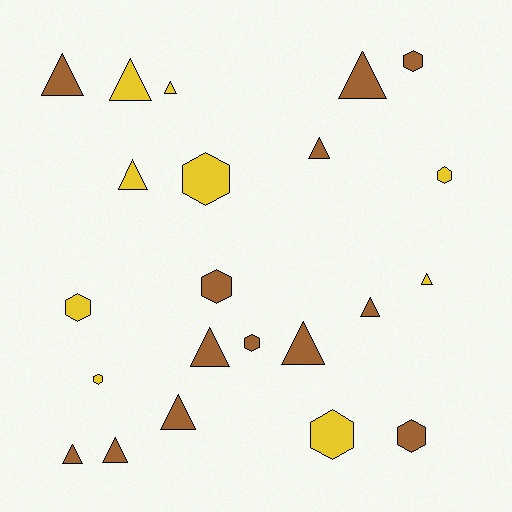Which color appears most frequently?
Brown, with 13 objects.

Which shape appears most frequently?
Triangle, with 13 objects.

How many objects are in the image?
There are 22 objects.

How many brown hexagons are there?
There are 4 brown hexagons.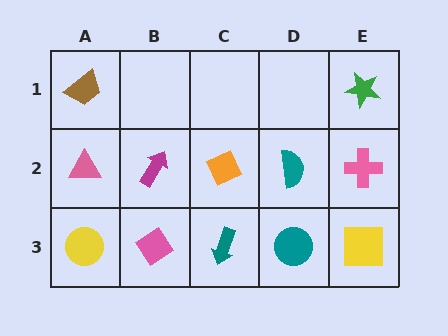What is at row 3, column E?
A yellow square.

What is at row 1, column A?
A brown trapezoid.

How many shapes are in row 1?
2 shapes.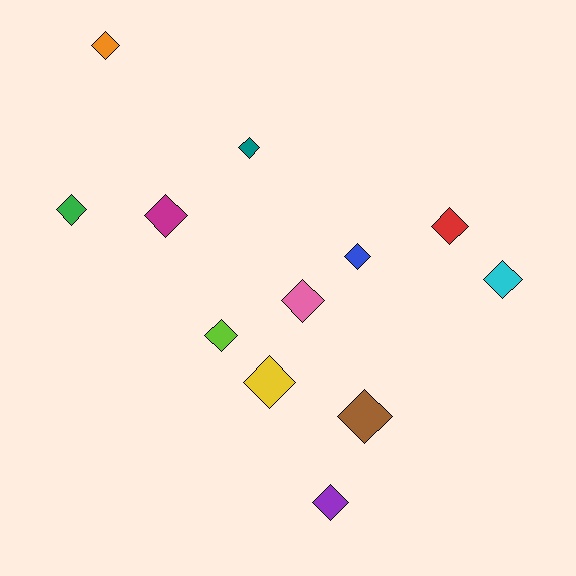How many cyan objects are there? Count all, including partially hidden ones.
There is 1 cyan object.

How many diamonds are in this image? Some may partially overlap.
There are 12 diamonds.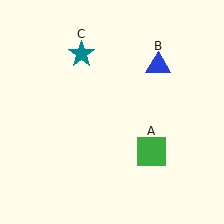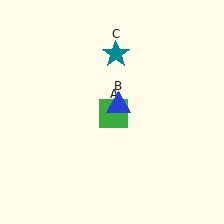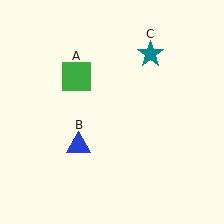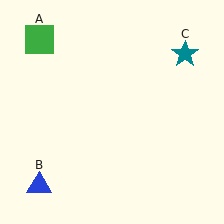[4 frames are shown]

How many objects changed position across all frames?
3 objects changed position: green square (object A), blue triangle (object B), teal star (object C).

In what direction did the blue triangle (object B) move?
The blue triangle (object B) moved down and to the left.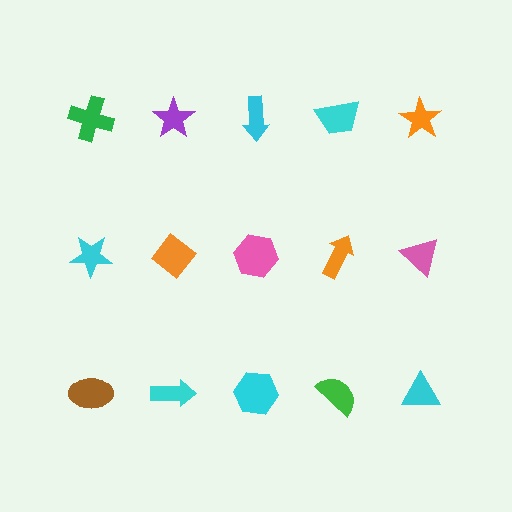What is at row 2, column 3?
A pink hexagon.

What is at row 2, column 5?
A pink triangle.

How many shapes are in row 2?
5 shapes.